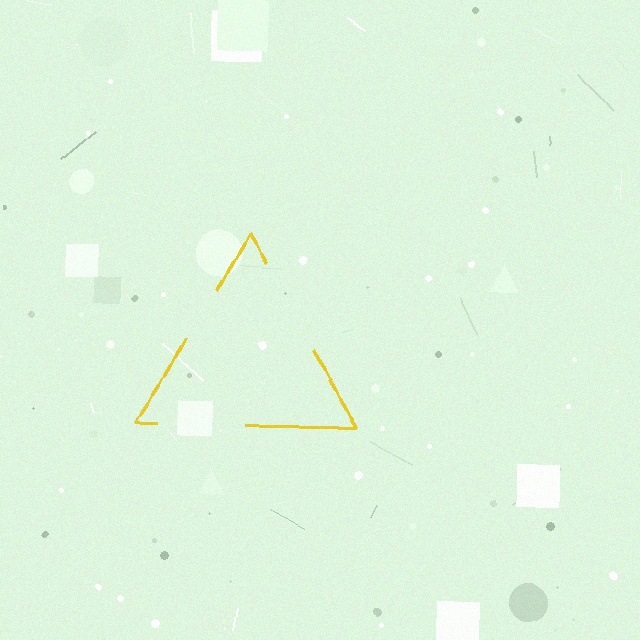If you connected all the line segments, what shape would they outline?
They would outline a triangle.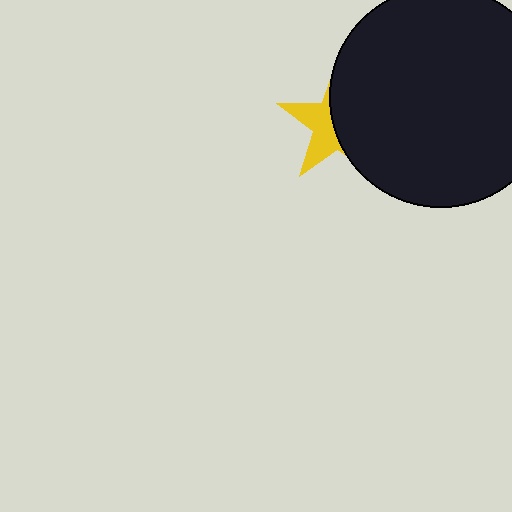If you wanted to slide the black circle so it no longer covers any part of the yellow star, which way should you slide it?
Slide it right — that is the most direct way to separate the two shapes.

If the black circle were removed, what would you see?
You would see the complete yellow star.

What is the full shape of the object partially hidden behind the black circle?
The partially hidden object is a yellow star.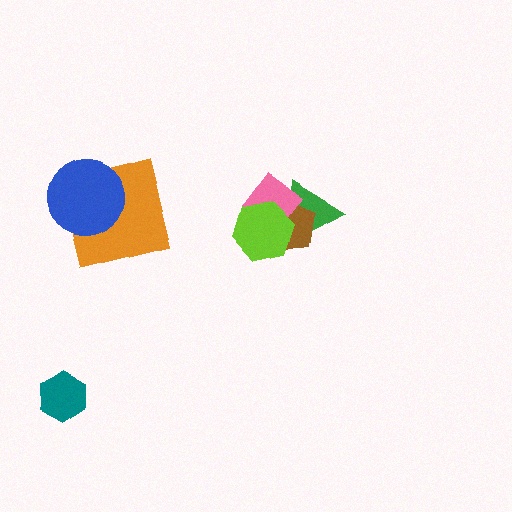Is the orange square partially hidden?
Yes, it is partially covered by another shape.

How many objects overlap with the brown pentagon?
3 objects overlap with the brown pentagon.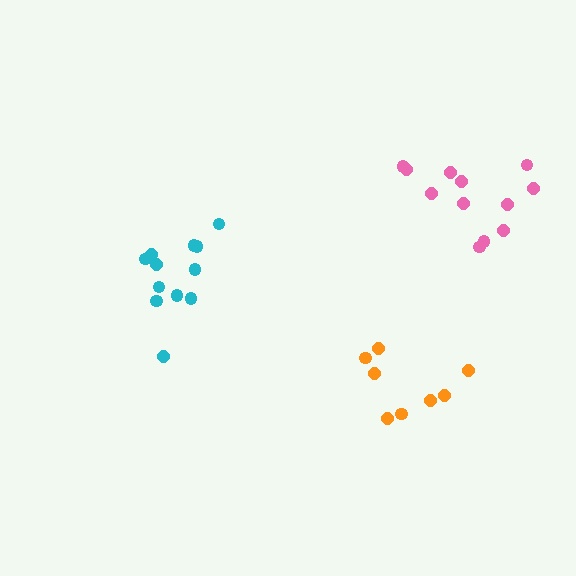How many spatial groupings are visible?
There are 3 spatial groupings.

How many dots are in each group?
Group 1: 12 dots, Group 2: 8 dots, Group 3: 12 dots (32 total).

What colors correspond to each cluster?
The clusters are colored: cyan, orange, pink.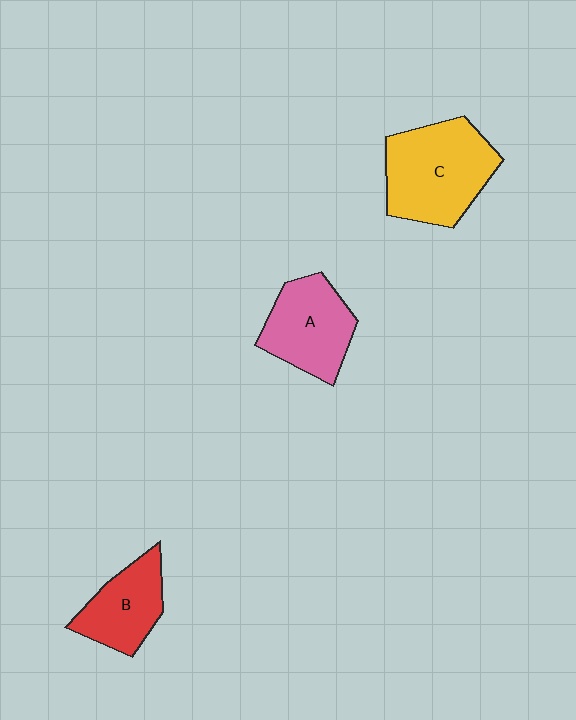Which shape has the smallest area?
Shape B (red).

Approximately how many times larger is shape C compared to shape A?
Approximately 1.3 times.